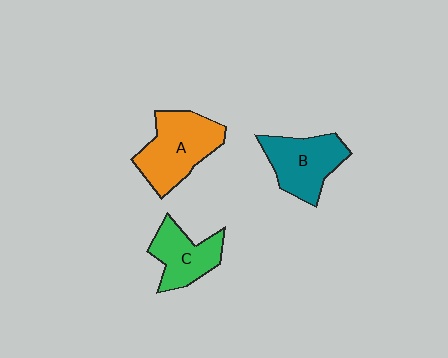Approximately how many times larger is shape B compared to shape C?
Approximately 1.2 times.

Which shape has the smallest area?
Shape C (green).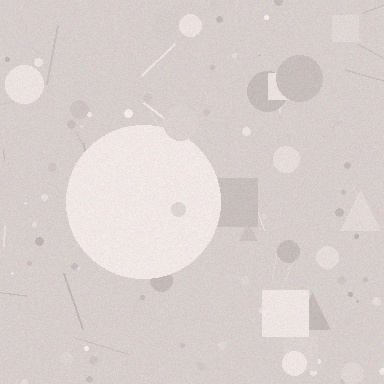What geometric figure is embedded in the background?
A circle is embedded in the background.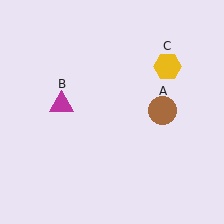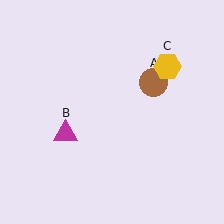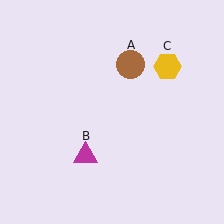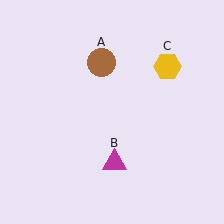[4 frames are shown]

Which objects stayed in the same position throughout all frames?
Yellow hexagon (object C) remained stationary.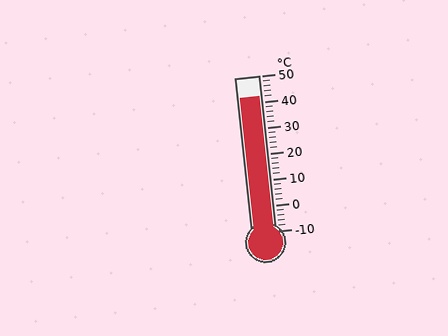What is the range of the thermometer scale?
The thermometer scale ranges from -10°C to 50°C.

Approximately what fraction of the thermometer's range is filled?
The thermometer is filled to approximately 85% of its range.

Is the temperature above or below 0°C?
The temperature is above 0°C.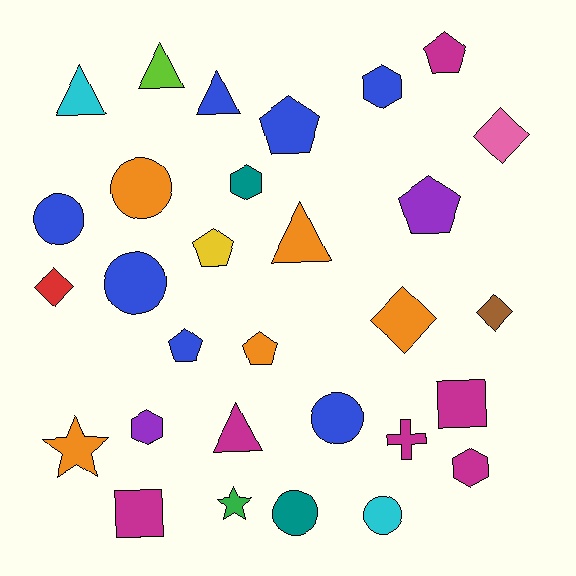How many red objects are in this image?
There is 1 red object.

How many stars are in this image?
There are 2 stars.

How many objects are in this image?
There are 30 objects.